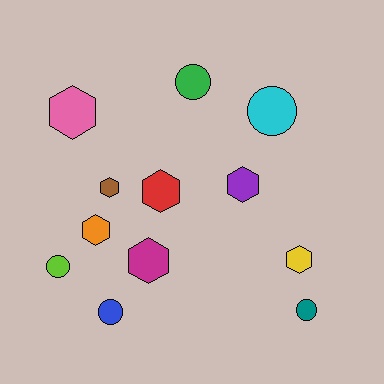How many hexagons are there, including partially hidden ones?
There are 7 hexagons.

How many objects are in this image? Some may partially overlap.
There are 12 objects.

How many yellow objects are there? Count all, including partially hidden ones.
There is 1 yellow object.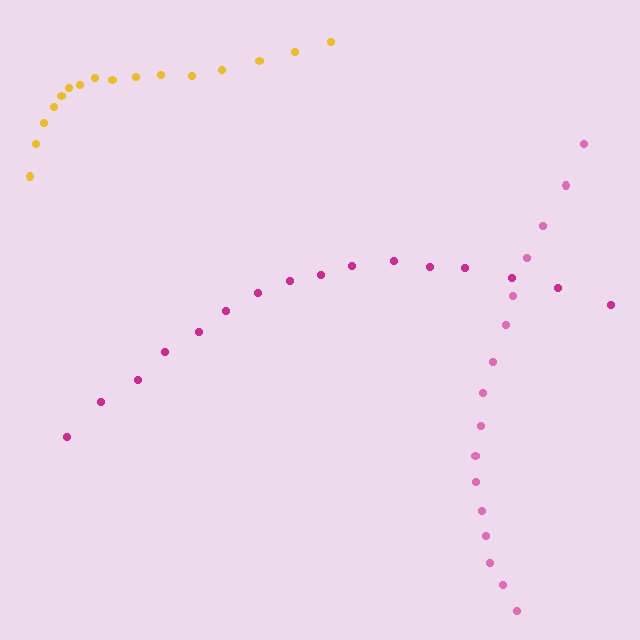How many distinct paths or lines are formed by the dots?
There are 3 distinct paths.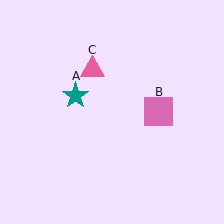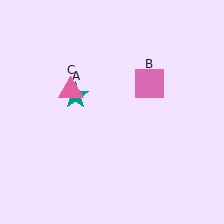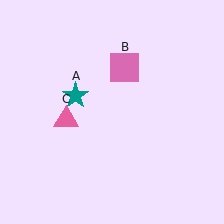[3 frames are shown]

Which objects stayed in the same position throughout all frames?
Teal star (object A) remained stationary.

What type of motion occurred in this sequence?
The pink square (object B), pink triangle (object C) rotated counterclockwise around the center of the scene.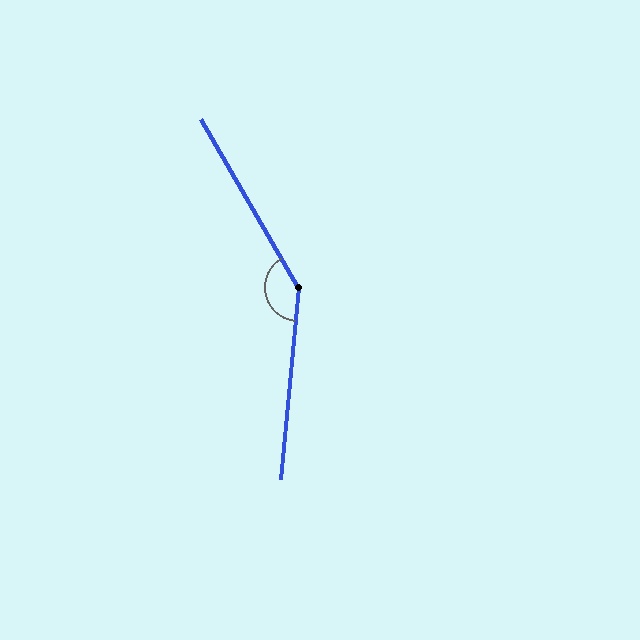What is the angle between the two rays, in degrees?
Approximately 144 degrees.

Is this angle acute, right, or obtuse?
It is obtuse.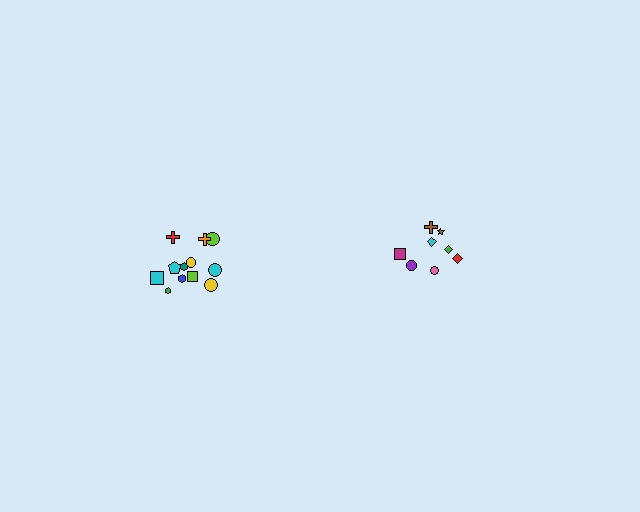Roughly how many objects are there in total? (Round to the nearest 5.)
Roughly 20 objects in total.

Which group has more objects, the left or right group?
The left group.